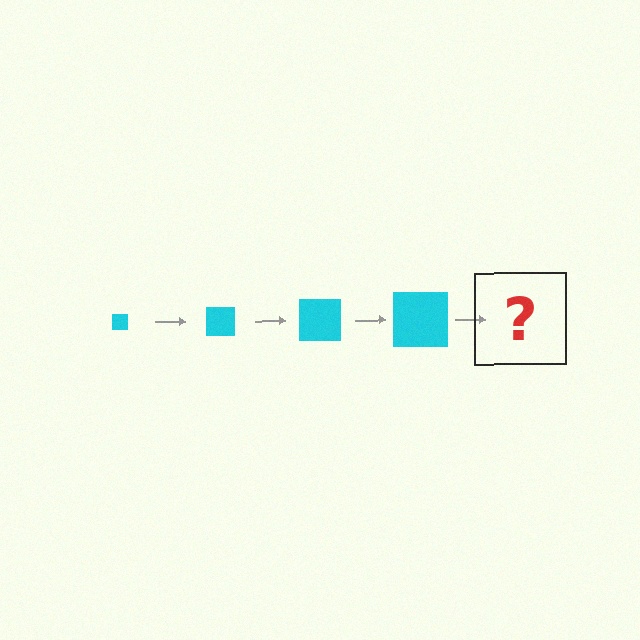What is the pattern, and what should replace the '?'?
The pattern is that the square gets progressively larger each step. The '?' should be a cyan square, larger than the previous one.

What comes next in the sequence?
The next element should be a cyan square, larger than the previous one.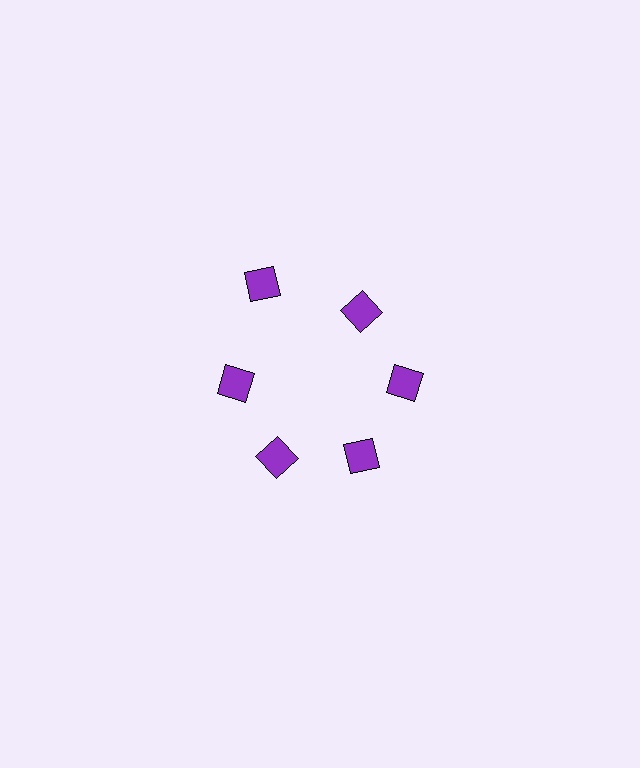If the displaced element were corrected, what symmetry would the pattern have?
It would have 6-fold rotational symmetry — the pattern would map onto itself every 60 degrees.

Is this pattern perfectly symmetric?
No. The 6 purple diamonds are arranged in a ring, but one element near the 11 o'clock position is pushed outward from the center, breaking the 6-fold rotational symmetry.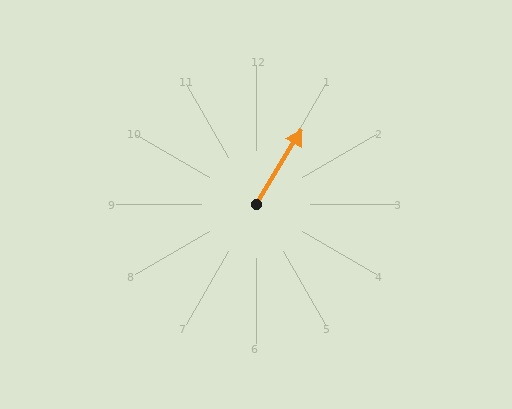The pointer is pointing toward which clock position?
Roughly 1 o'clock.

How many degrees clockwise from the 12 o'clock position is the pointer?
Approximately 31 degrees.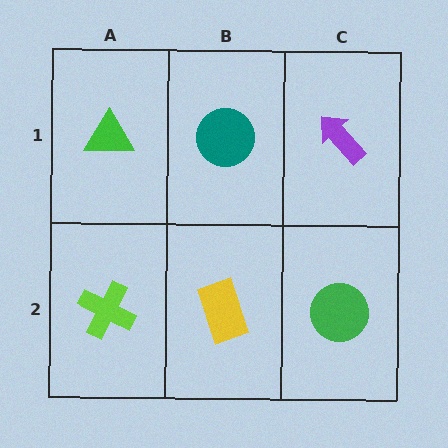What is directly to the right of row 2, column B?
A green circle.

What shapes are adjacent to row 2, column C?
A purple arrow (row 1, column C), a yellow rectangle (row 2, column B).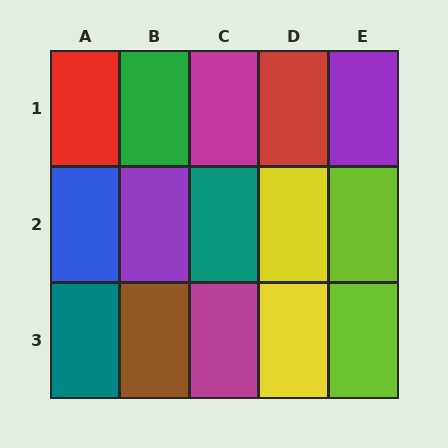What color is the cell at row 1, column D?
Red.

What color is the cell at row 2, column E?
Lime.